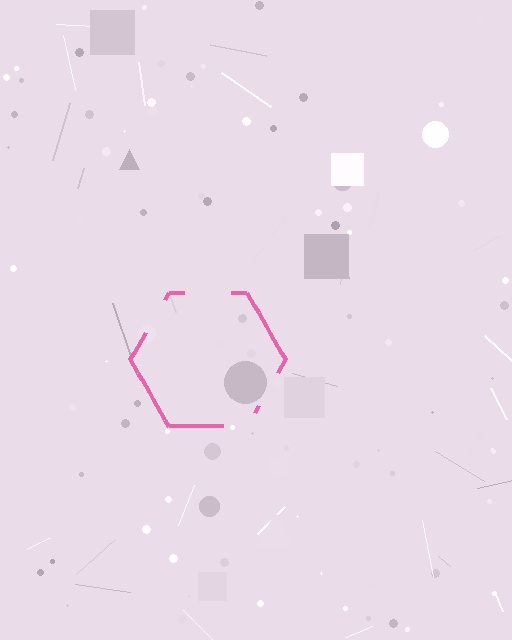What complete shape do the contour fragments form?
The contour fragments form a hexagon.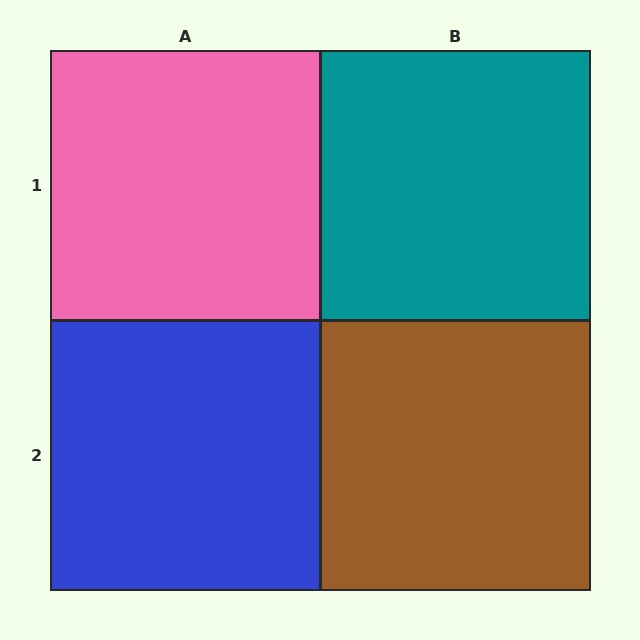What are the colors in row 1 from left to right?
Pink, teal.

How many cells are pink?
1 cell is pink.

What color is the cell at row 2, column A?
Blue.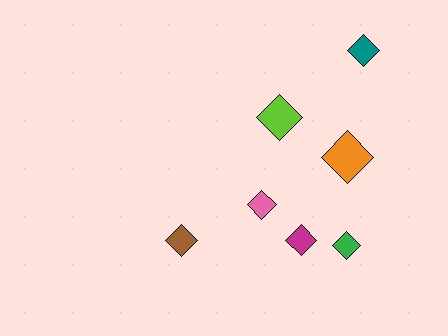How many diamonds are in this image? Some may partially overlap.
There are 7 diamonds.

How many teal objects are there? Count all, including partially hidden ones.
There is 1 teal object.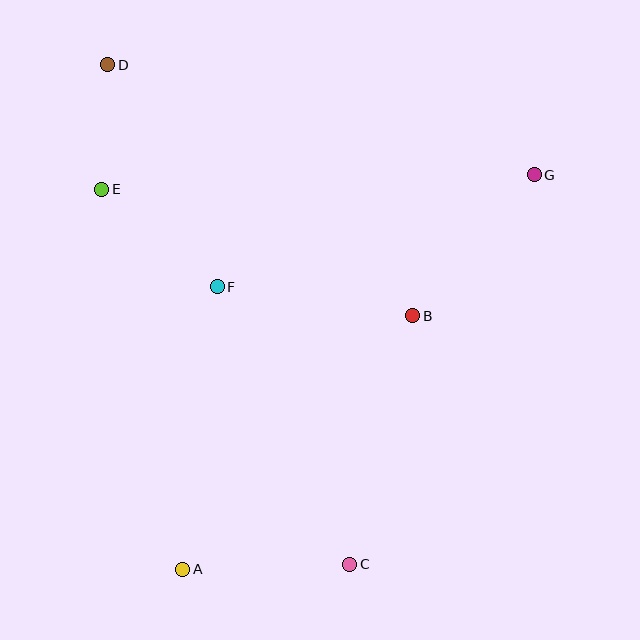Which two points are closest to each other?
Points D and E are closest to each other.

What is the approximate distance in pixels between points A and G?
The distance between A and G is approximately 528 pixels.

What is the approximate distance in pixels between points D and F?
The distance between D and F is approximately 248 pixels.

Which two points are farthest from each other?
Points C and D are farthest from each other.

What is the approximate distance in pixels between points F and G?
The distance between F and G is approximately 336 pixels.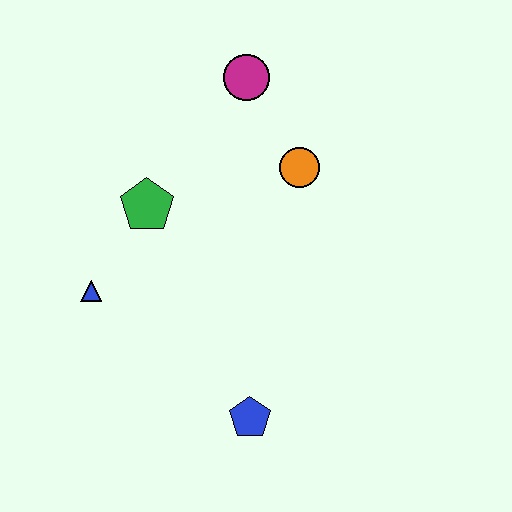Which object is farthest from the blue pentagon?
The magenta circle is farthest from the blue pentagon.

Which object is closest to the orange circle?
The magenta circle is closest to the orange circle.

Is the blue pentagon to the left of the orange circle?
Yes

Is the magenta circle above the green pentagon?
Yes